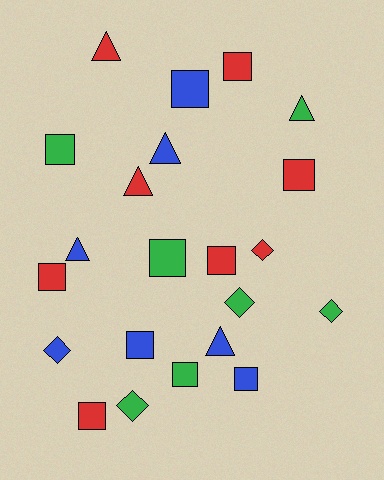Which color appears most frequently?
Red, with 8 objects.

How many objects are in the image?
There are 22 objects.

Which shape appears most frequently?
Square, with 11 objects.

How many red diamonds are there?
There is 1 red diamond.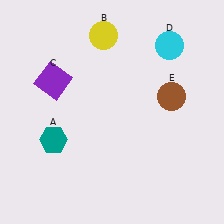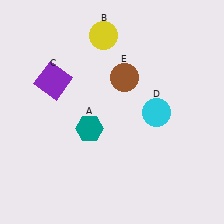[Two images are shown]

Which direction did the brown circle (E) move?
The brown circle (E) moved left.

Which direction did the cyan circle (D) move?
The cyan circle (D) moved down.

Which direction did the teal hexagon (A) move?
The teal hexagon (A) moved right.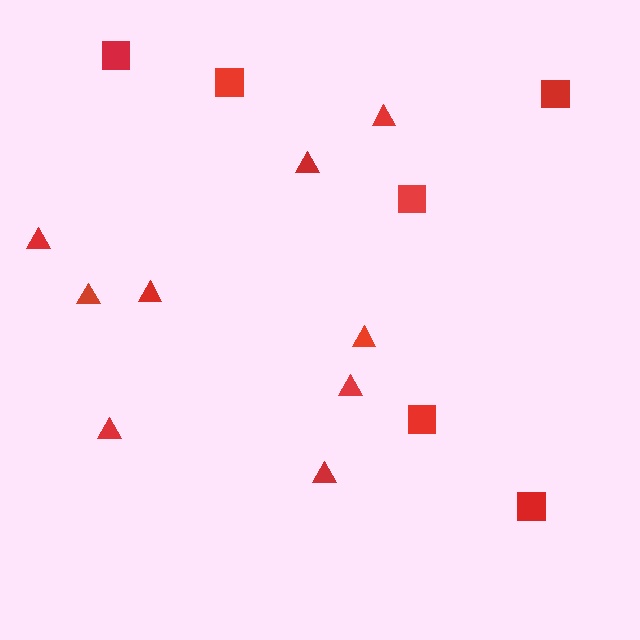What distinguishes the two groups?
There are 2 groups: one group of squares (6) and one group of triangles (9).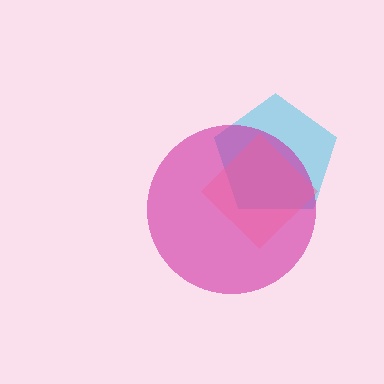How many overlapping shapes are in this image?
There are 3 overlapping shapes in the image.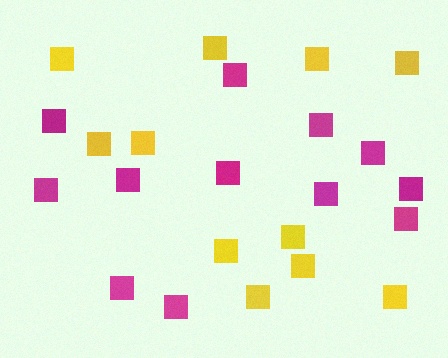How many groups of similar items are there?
There are 2 groups: one group of yellow squares (11) and one group of magenta squares (12).